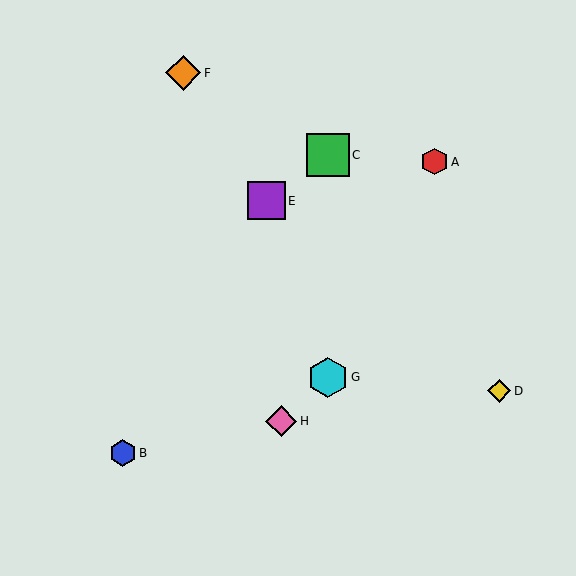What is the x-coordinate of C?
Object C is at x≈328.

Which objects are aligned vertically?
Objects C, G are aligned vertically.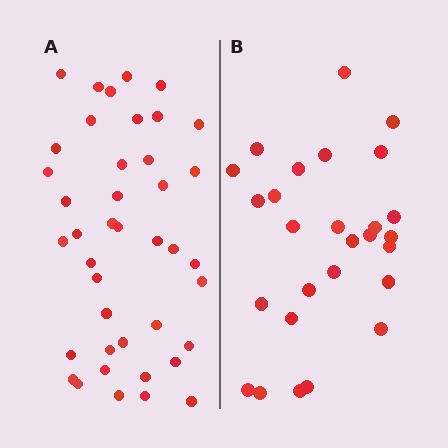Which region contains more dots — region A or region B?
Region A (the left region) has more dots.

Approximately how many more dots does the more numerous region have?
Region A has approximately 15 more dots than region B.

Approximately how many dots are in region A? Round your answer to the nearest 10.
About 40 dots. (The exact count is 41, which rounds to 40.)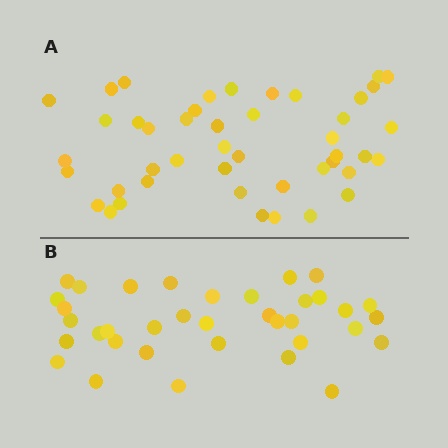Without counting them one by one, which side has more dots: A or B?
Region A (the top region) has more dots.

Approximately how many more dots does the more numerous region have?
Region A has roughly 8 or so more dots than region B.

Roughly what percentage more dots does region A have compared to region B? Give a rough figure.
About 25% more.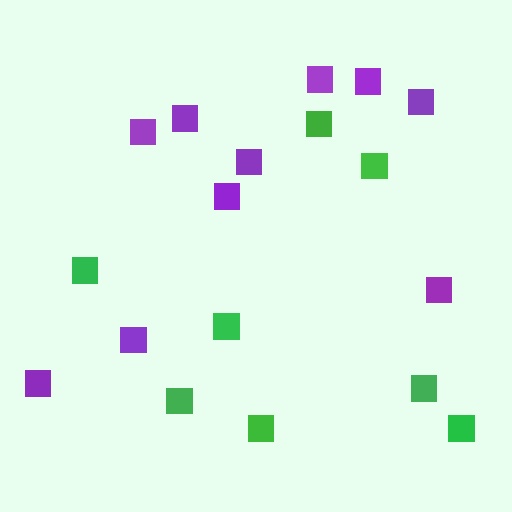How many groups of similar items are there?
There are 2 groups: one group of purple squares (10) and one group of green squares (8).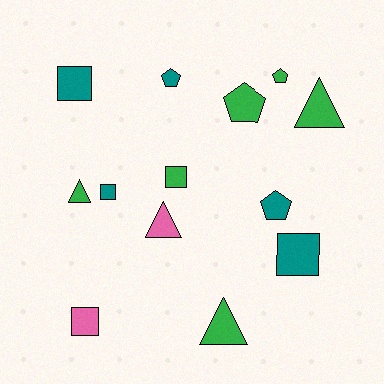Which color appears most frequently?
Green, with 6 objects.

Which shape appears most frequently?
Square, with 5 objects.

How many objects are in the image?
There are 13 objects.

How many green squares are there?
There is 1 green square.